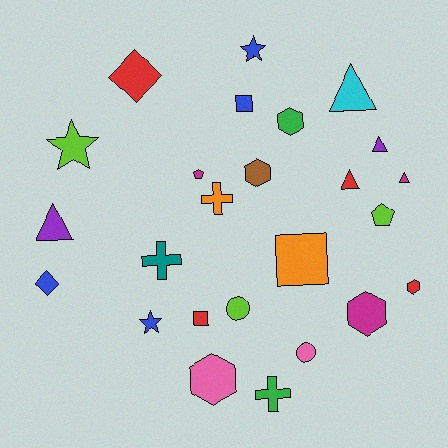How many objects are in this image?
There are 25 objects.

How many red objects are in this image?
There are 4 red objects.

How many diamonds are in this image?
There are 2 diamonds.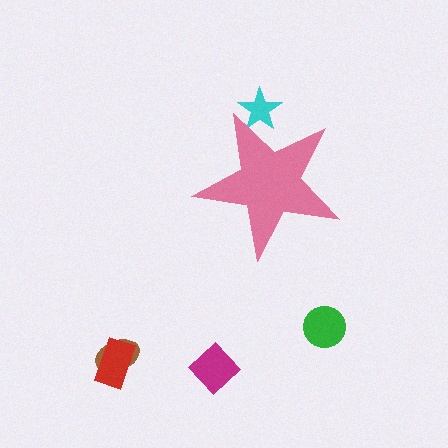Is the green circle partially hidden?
No, the green circle is fully visible.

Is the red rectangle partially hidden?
No, the red rectangle is fully visible.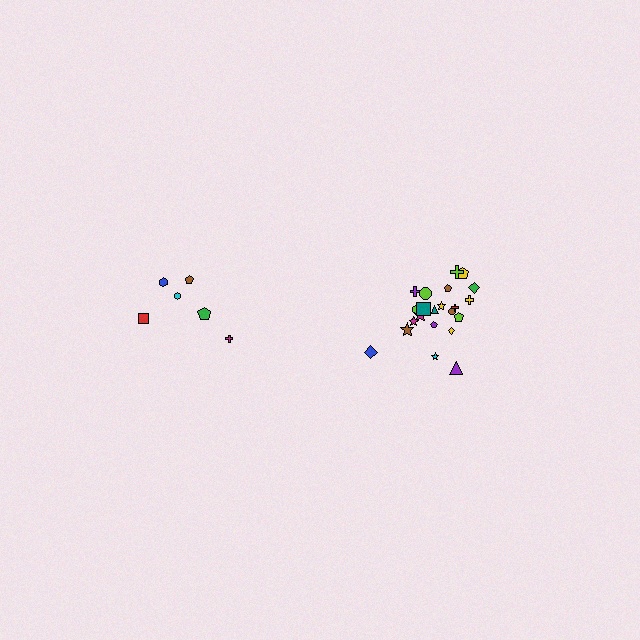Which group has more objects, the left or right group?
The right group.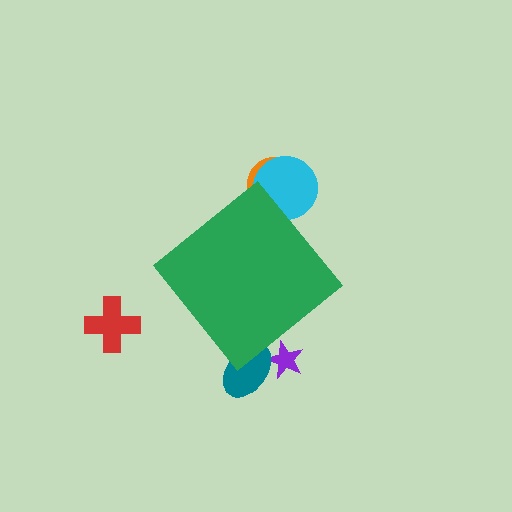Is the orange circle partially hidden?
Yes, the orange circle is partially hidden behind the green diamond.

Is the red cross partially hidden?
No, the red cross is fully visible.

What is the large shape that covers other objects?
A green diamond.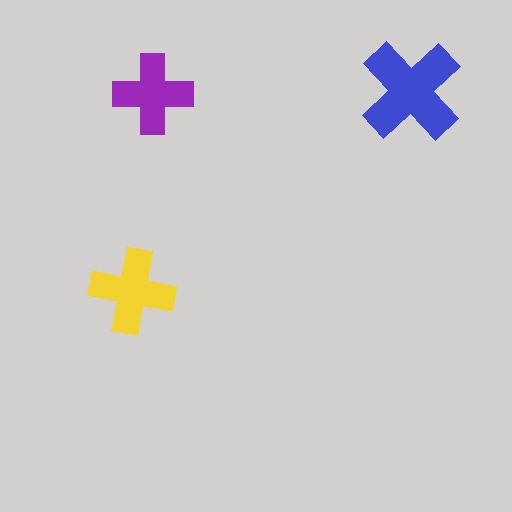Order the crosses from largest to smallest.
the blue one, the yellow one, the purple one.